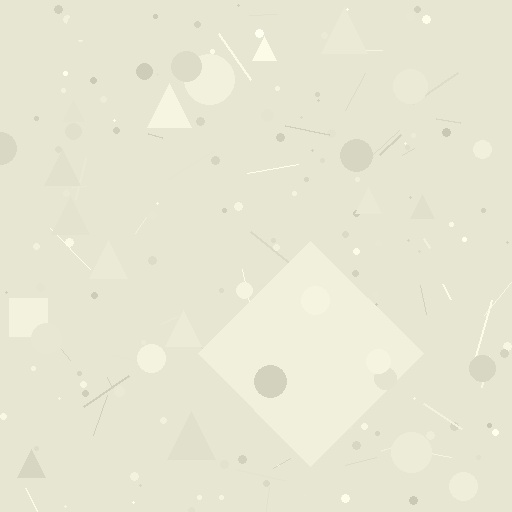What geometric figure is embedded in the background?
A diamond is embedded in the background.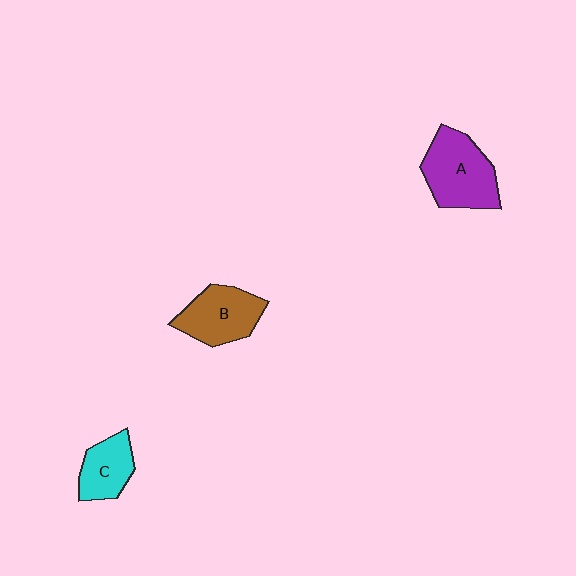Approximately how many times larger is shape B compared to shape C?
Approximately 1.3 times.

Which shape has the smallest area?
Shape C (cyan).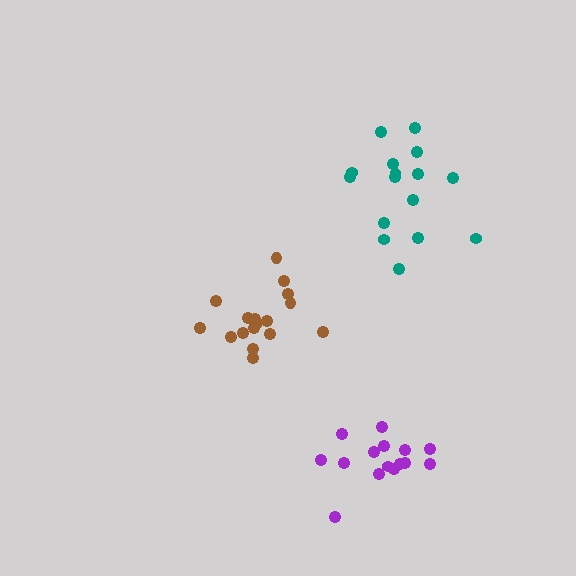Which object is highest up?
The teal cluster is topmost.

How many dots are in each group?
Group 1: 15 dots, Group 2: 16 dots, Group 3: 17 dots (48 total).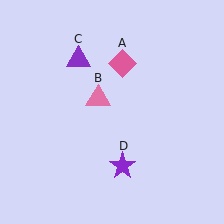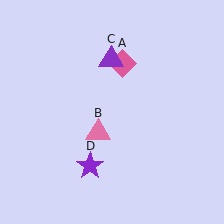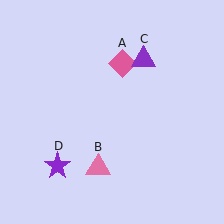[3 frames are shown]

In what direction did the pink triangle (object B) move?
The pink triangle (object B) moved down.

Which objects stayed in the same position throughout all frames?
Pink diamond (object A) remained stationary.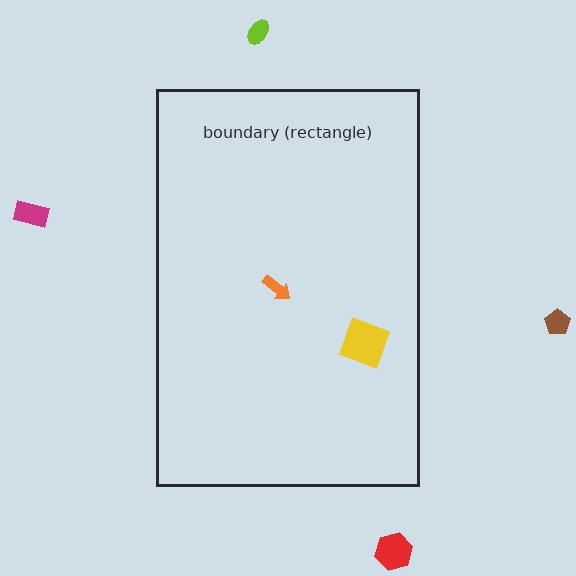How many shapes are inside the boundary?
2 inside, 4 outside.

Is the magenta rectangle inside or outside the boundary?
Outside.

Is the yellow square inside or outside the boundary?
Inside.